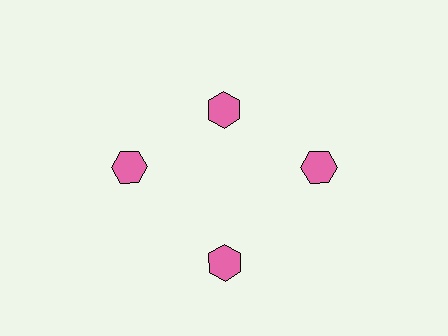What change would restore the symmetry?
The symmetry would be restored by moving it outward, back onto the ring so that all 4 hexagons sit at equal angles and equal distance from the center.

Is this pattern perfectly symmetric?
No. The 4 pink hexagons are arranged in a ring, but one element near the 12 o'clock position is pulled inward toward the center, breaking the 4-fold rotational symmetry.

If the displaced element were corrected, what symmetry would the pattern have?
It would have 4-fold rotational symmetry — the pattern would map onto itself every 90 degrees.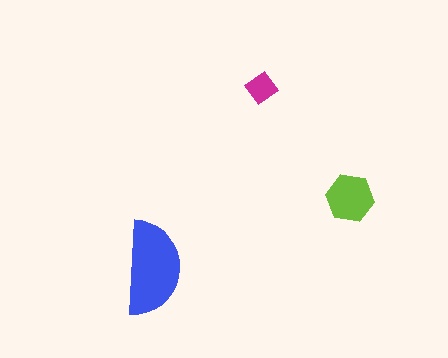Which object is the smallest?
The magenta diamond.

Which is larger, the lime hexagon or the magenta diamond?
The lime hexagon.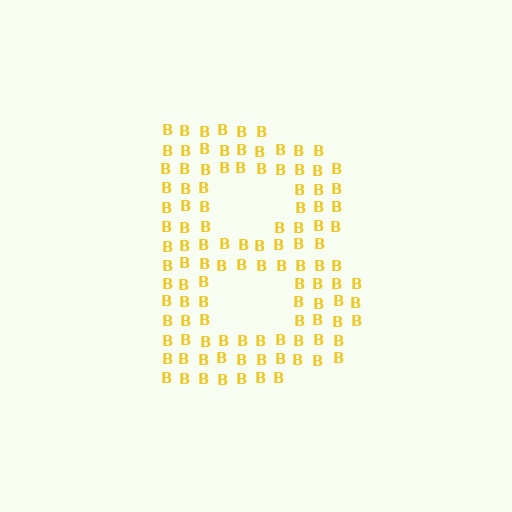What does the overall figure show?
The overall figure shows the letter B.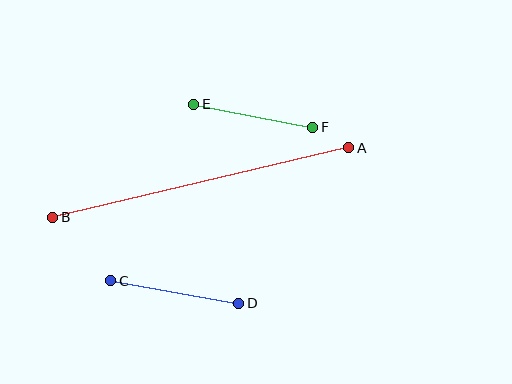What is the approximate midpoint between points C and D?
The midpoint is at approximately (175, 292) pixels.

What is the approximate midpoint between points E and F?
The midpoint is at approximately (253, 116) pixels.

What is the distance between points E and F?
The distance is approximately 121 pixels.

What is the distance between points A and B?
The distance is approximately 304 pixels.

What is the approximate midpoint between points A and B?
The midpoint is at approximately (201, 182) pixels.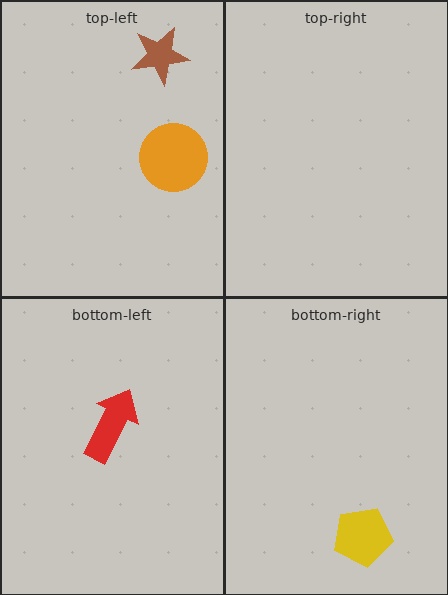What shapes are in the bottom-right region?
The yellow pentagon.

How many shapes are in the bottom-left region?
1.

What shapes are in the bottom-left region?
The red arrow.